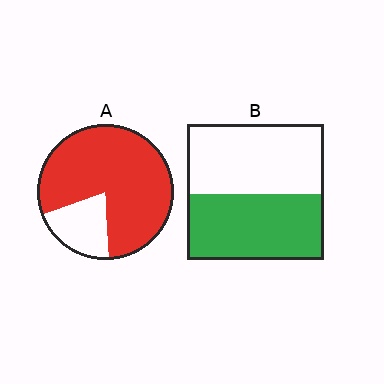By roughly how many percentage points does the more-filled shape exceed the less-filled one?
By roughly 30 percentage points (A over B).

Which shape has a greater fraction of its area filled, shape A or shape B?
Shape A.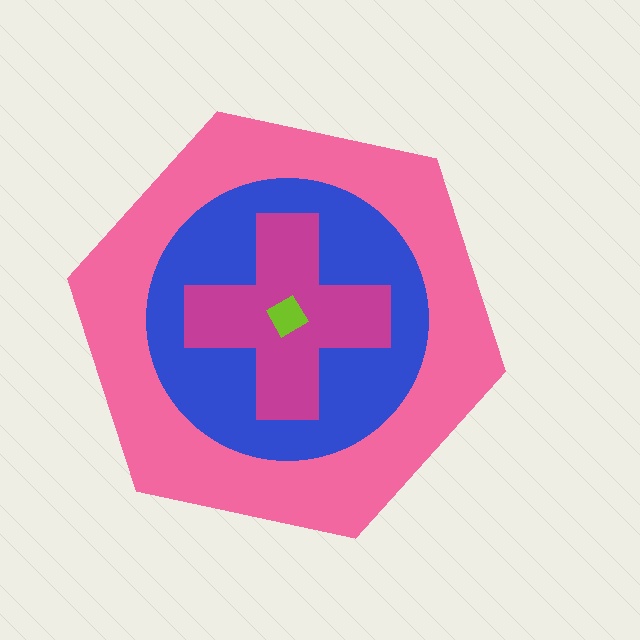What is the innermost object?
The lime diamond.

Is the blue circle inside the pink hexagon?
Yes.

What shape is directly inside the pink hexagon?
The blue circle.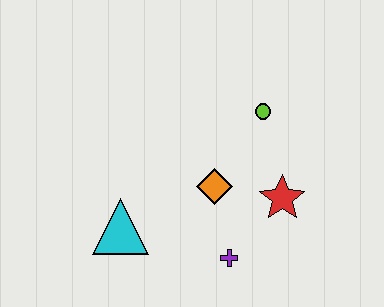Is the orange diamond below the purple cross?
No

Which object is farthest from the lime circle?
The cyan triangle is farthest from the lime circle.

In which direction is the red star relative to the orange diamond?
The red star is to the right of the orange diamond.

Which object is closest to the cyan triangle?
The orange diamond is closest to the cyan triangle.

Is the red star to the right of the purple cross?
Yes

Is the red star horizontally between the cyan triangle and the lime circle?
No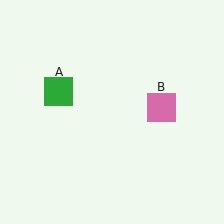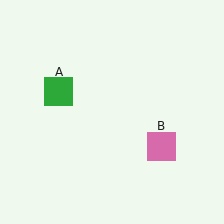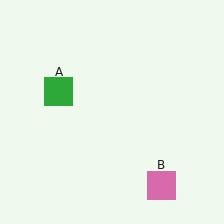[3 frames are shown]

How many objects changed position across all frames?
1 object changed position: pink square (object B).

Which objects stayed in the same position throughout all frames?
Green square (object A) remained stationary.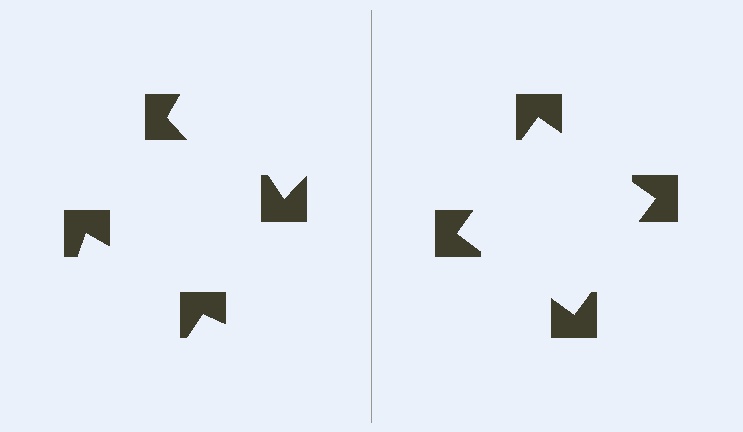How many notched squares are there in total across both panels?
8 — 4 on each side.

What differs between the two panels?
The notched squares are positioned identically on both sides; only the wedge orientations differ. On the right they align to a square; on the left they are misaligned.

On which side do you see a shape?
An illusory square appears on the right side. On the left side the wedge cuts are rotated, so no coherent shape forms.